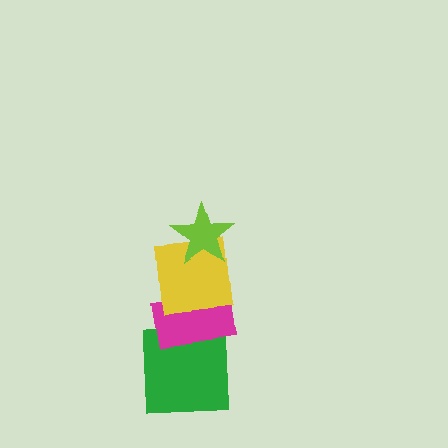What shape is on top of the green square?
The magenta rectangle is on top of the green square.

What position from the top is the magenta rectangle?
The magenta rectangle is 3rd from the top.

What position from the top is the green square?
The green square is 4th from the top.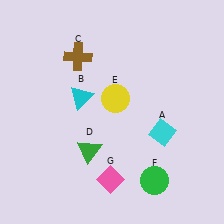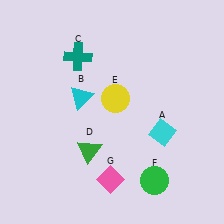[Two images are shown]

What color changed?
The cross (C) changed from brown in Image 1 to teal in Image 2.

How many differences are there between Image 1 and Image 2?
There is 1 difference between the two images.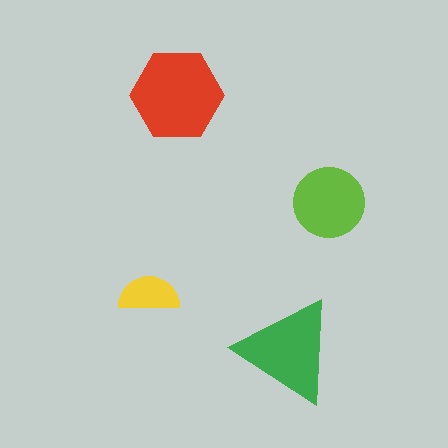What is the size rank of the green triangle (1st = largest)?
2nd.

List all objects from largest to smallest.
The red hexagon, the green triangle, the lime circle, the yellow semicircle.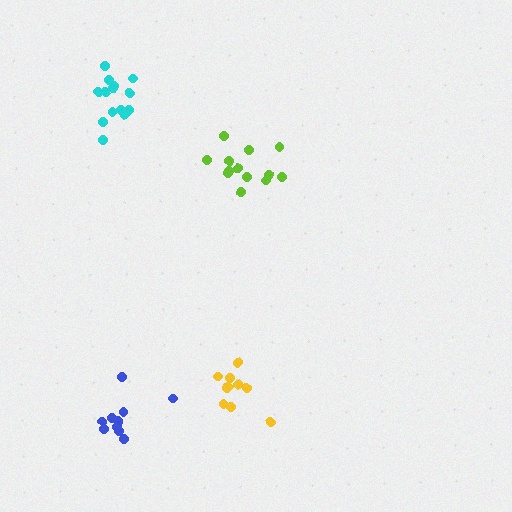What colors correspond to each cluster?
The clusters are colored: blue, yellow, lime, cyan.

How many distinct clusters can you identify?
There are 4 distinct clusters.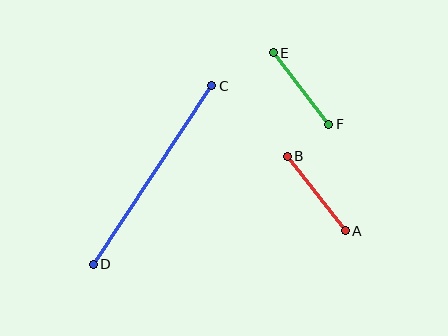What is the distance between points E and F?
The distance is approximately 91 pixels.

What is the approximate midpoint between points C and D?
The midpoint is at approximately (152, 175) pixels.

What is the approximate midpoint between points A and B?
The midpoint is at approximately (316, 193) pixels.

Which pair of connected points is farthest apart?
Points C and D are farthest apart.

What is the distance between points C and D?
The distance is approximately 214 pixels.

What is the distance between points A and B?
The distance is approximately 95 pixels.